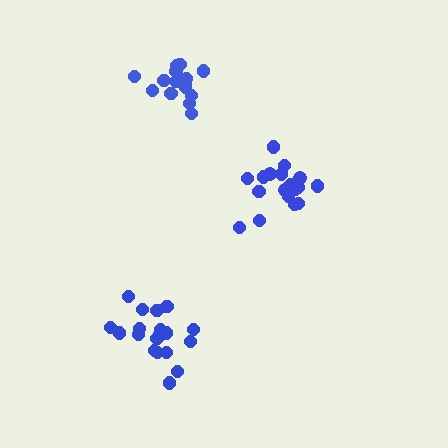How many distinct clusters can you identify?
There are 3 distinct clusters.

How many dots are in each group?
Group 1: 15 dots, Group 2: 19 dots, Group 3: 19 dots (53 total).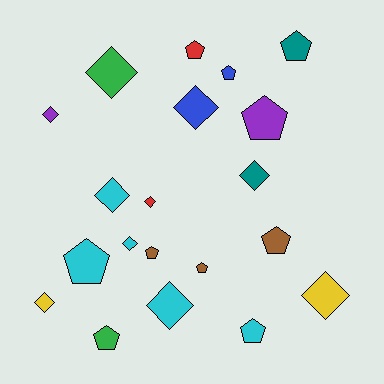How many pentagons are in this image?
There are 10 pentagons.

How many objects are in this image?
There are 20 objects.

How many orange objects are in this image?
There are no orange objects.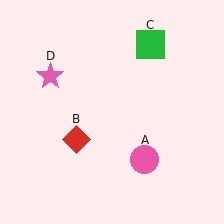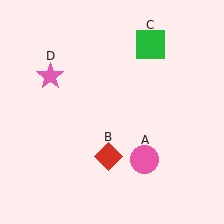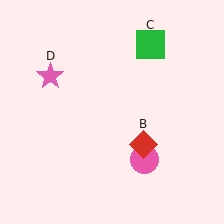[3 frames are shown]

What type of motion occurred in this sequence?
The red diamond (object B) rotated counterclockwise around the center of the scene.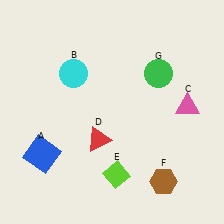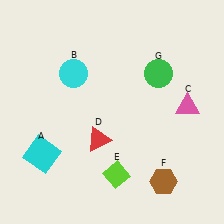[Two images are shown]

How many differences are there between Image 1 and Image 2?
There is 1 difference between the two images.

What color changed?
The square (A) changed from blue in Image 1 to cyan in Image 2.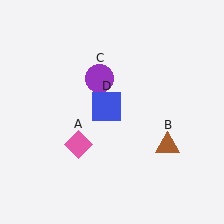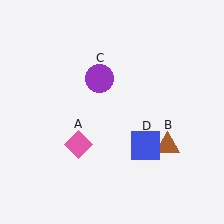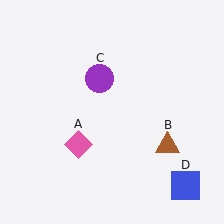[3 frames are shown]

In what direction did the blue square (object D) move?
The blue square (object D) moved down and to the right.